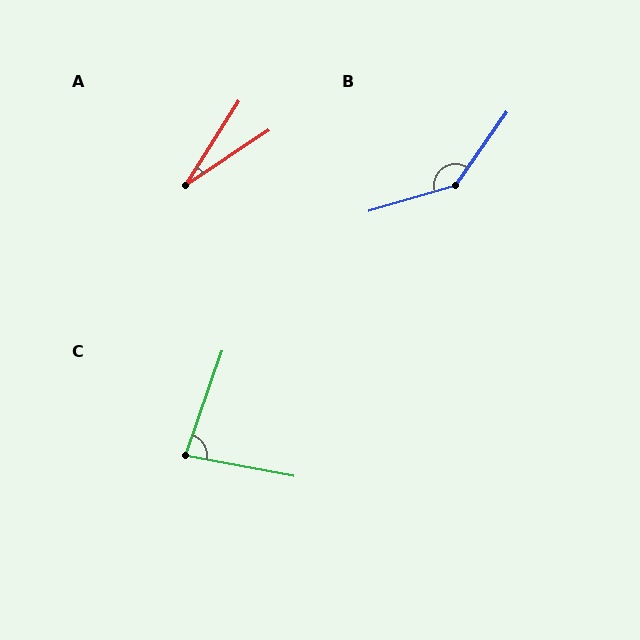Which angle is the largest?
B, at approximately 141 degrees.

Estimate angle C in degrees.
Approximately 81 degrees.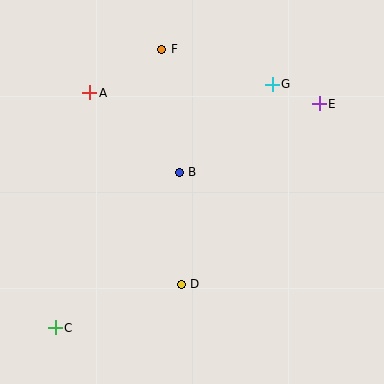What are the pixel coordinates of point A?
Point A is at (90, 93).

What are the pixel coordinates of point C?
Point C is at (55, 328).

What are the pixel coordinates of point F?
Point F is at (162, 49).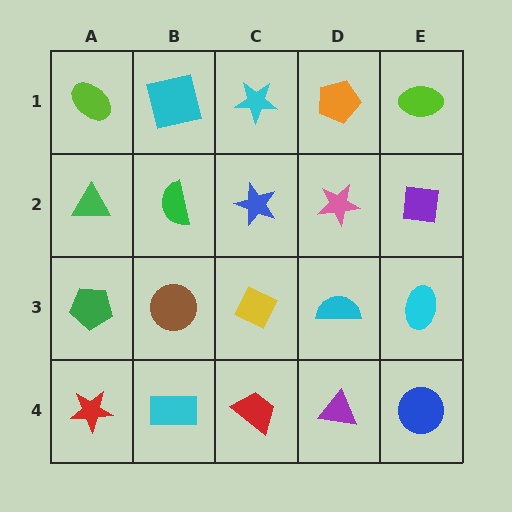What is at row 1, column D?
An orange pentagon.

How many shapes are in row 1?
5 shapes.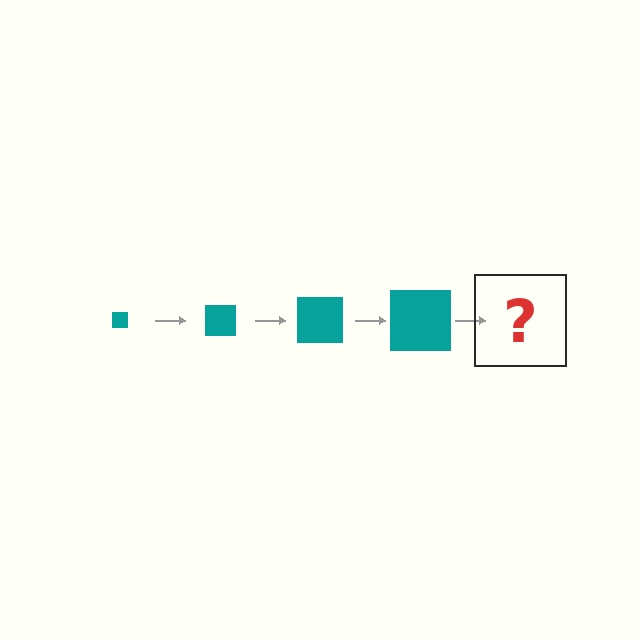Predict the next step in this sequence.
The next step is a teal square, larger than the previous one.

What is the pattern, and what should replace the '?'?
The pattern is that the square gets progressively larger each step. The '?' should be a teal square, larger than the previous one.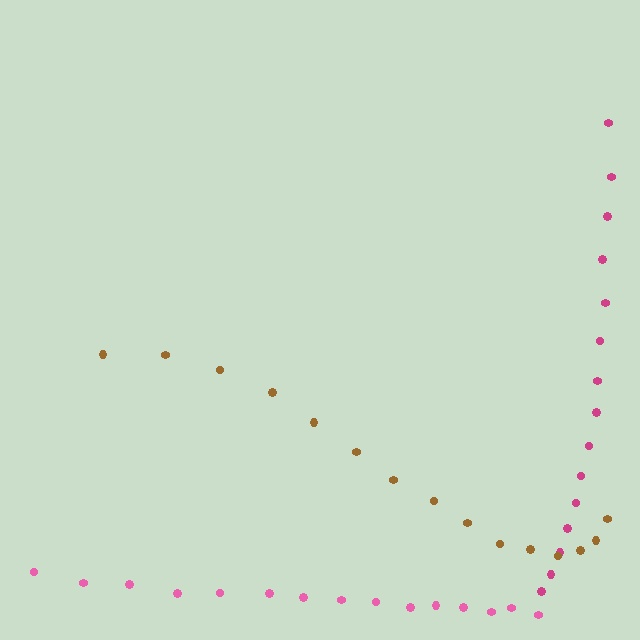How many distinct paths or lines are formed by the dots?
There are 3 distinct paths.